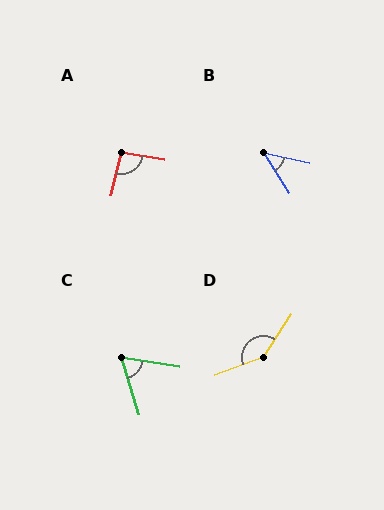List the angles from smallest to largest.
B (46°), C (64°), A (95°), D (143°).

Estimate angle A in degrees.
Approximately 95 degrees.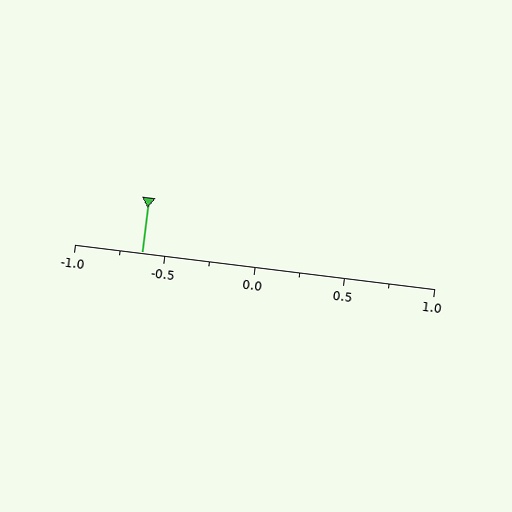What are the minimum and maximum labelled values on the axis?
The axis runs from -1.0 to 1.0.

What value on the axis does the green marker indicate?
The marker indicates approximately -0.62.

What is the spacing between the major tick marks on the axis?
The major ticks are spaced 0.5 apart.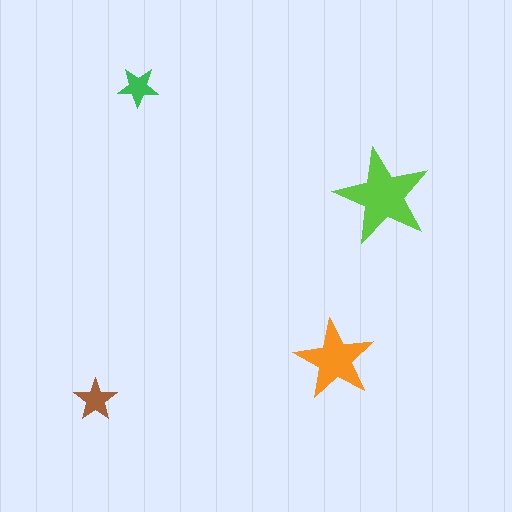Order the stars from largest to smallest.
the lime one, the orange one, the brown one, the green one.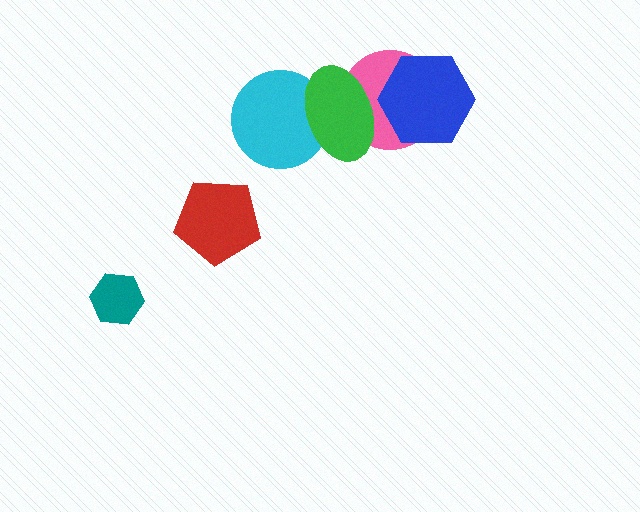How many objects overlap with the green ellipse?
3 objects overlap with the green ellipse.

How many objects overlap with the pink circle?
2 objects overlap with the pink circle.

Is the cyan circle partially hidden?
Yes, it is partially covered by another shape.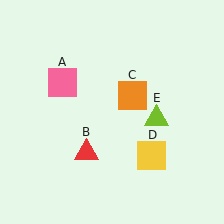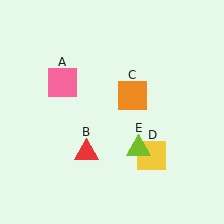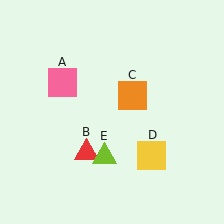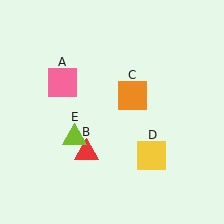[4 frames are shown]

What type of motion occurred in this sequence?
The lime triangle (object E) rotated clockwise around the center of the scene.